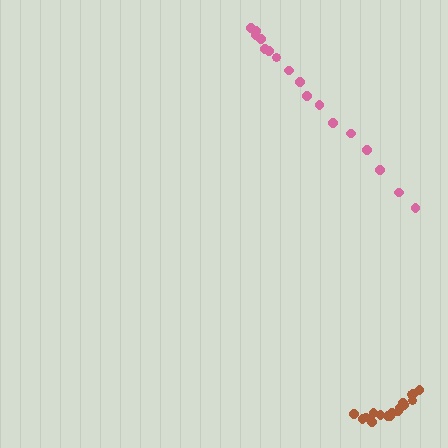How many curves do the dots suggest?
There are 2 distinct paths.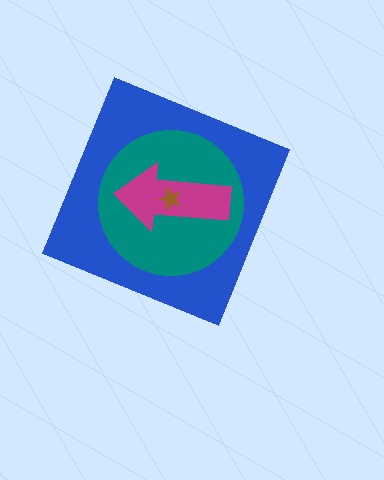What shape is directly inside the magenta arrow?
The brown star.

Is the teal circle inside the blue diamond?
Yes.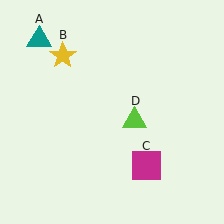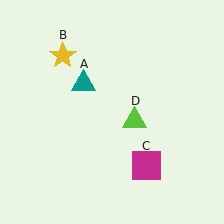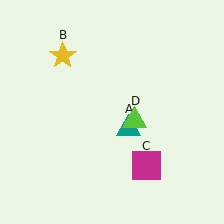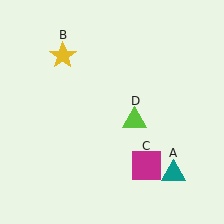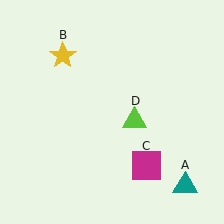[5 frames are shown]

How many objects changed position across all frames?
1 object changed position: teal triangle (object A).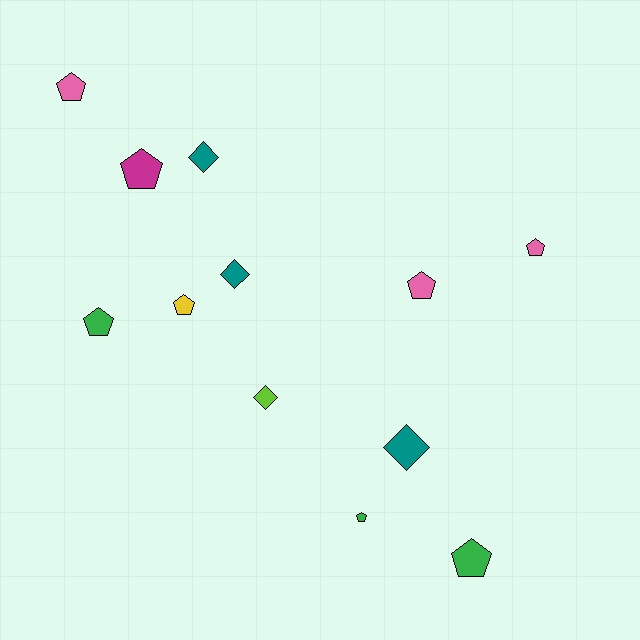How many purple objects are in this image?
There are no purple objects.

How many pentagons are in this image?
There are 8 pentagons.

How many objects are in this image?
There are 12 objects.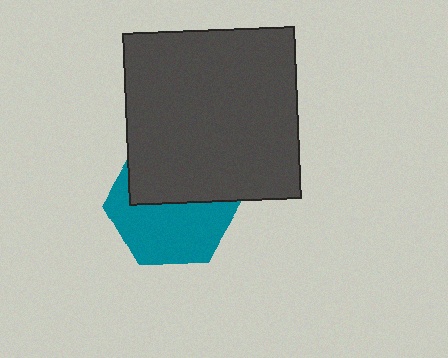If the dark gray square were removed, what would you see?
You would see the complete teal hexagon.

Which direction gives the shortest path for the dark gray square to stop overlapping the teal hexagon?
Moving up gives the shortest separation.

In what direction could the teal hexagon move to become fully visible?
The teal hexagon could move down. That would shift it out from behind the dark gray square entirely.